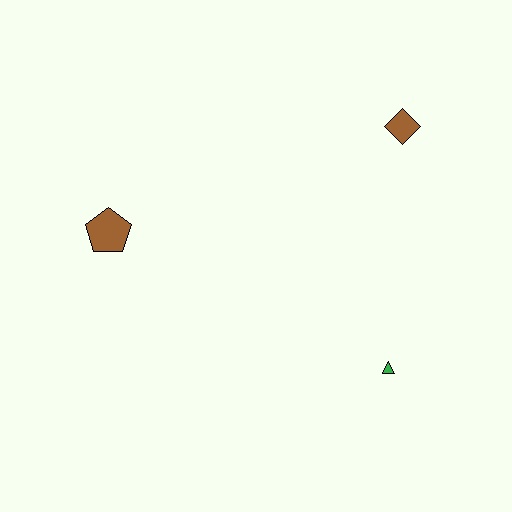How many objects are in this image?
There are 3 objects.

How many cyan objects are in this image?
There are no cyan objects.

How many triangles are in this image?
There is 1 triangle.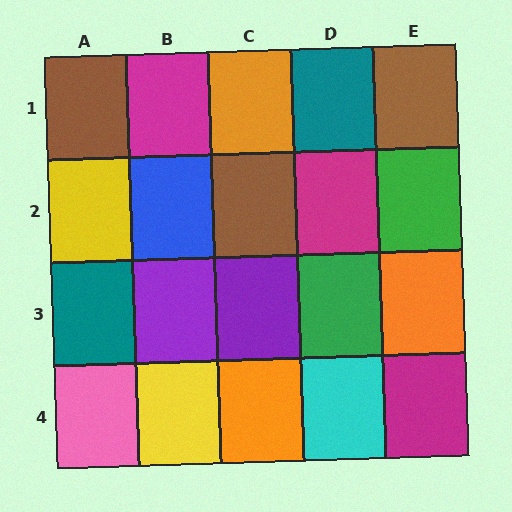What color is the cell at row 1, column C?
Orange.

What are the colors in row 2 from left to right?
Yellow, blue, brown, magenta, green.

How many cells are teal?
2 cells are teal.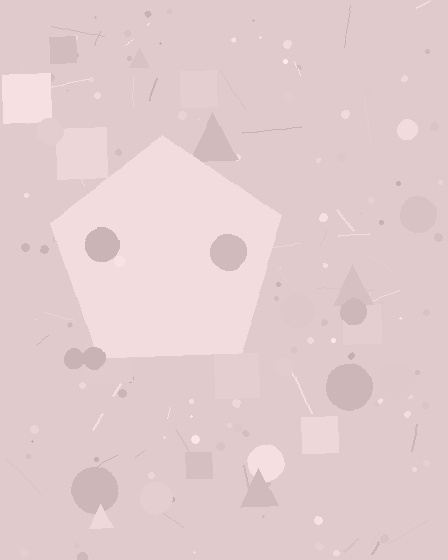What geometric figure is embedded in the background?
A pentagon is embedded in the background.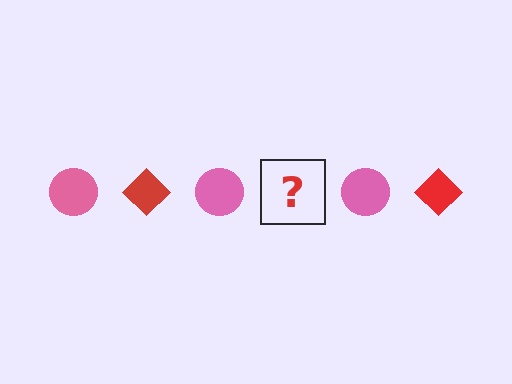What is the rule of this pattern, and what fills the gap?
The rule is that the pattern alternates between pink circle and red diamond. The gap should be filled with a red diamond.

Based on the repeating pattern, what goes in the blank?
The blank should be a red diamond.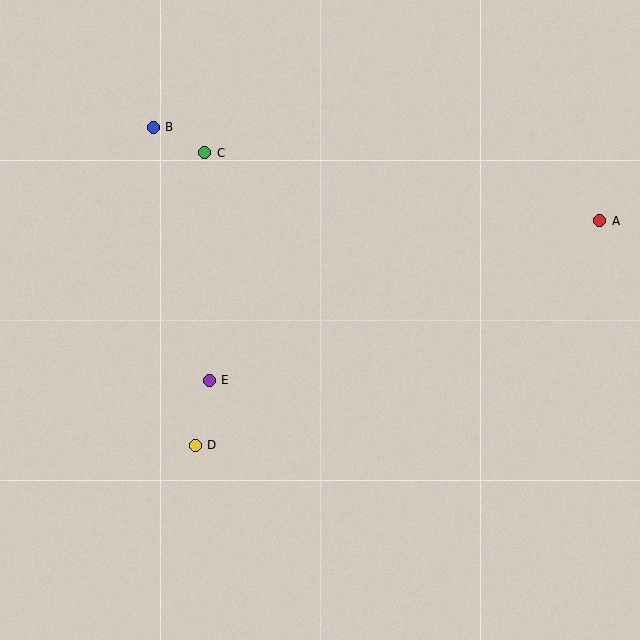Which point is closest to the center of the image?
Point E at (209, 380) is closest to the center.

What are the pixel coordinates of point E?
Point E is at (209, 380).